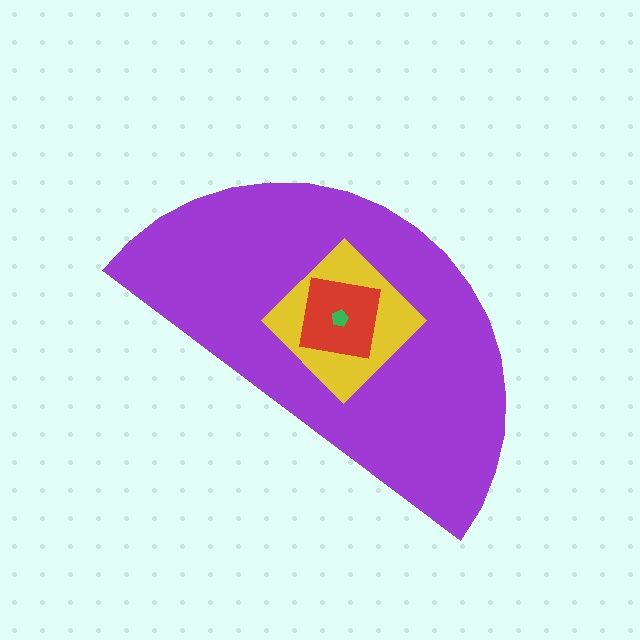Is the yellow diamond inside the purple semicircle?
Yes.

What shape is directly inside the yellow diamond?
The red square.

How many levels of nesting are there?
4.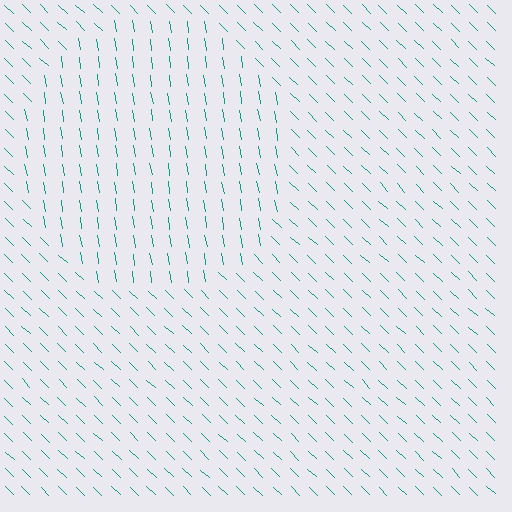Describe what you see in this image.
The image is filled with small teal line segments. A circle region in the image has lines oriented differently from the surrounding lines, creating a visible texture boundary.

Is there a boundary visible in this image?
Yes, there is a texture boundary formed by a change in line orientation.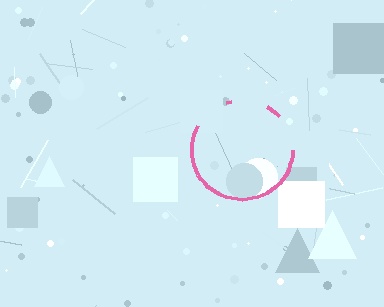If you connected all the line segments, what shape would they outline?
They would outline a circle.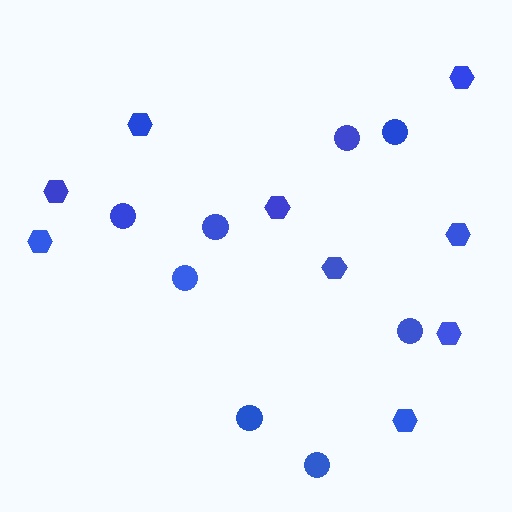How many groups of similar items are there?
There are 2 groups: one group of circles (8) and one group of hexagons (9).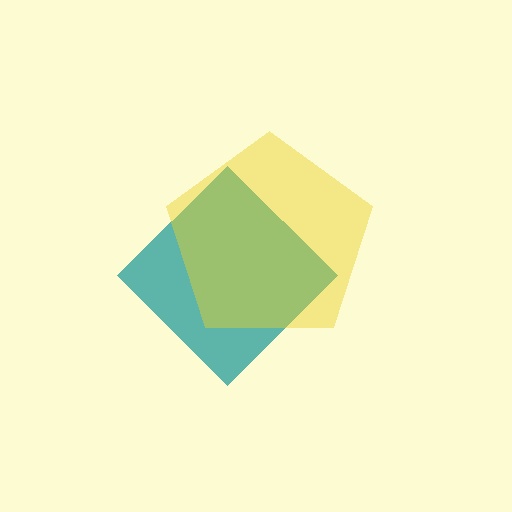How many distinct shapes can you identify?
There are 2 distinct shapes: a teal diamond, a yellow pentagon.